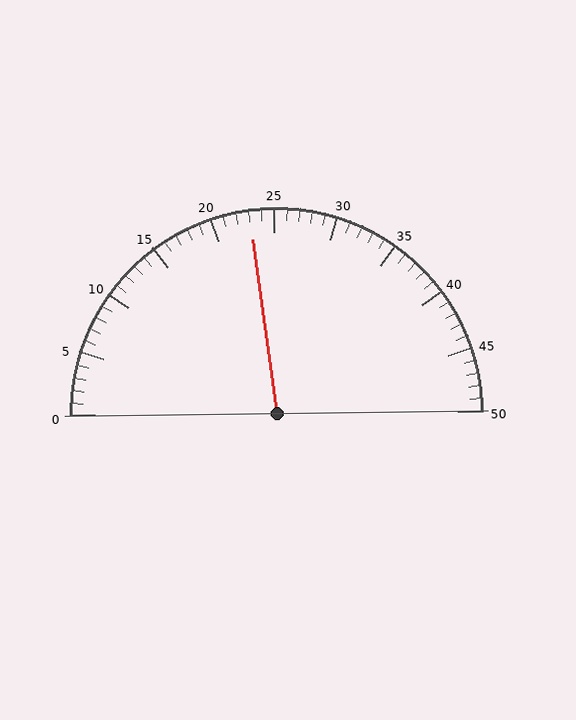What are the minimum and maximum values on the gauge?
The gauge ranges from 0 to 50.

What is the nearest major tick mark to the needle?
The nearest major tick mark is 25.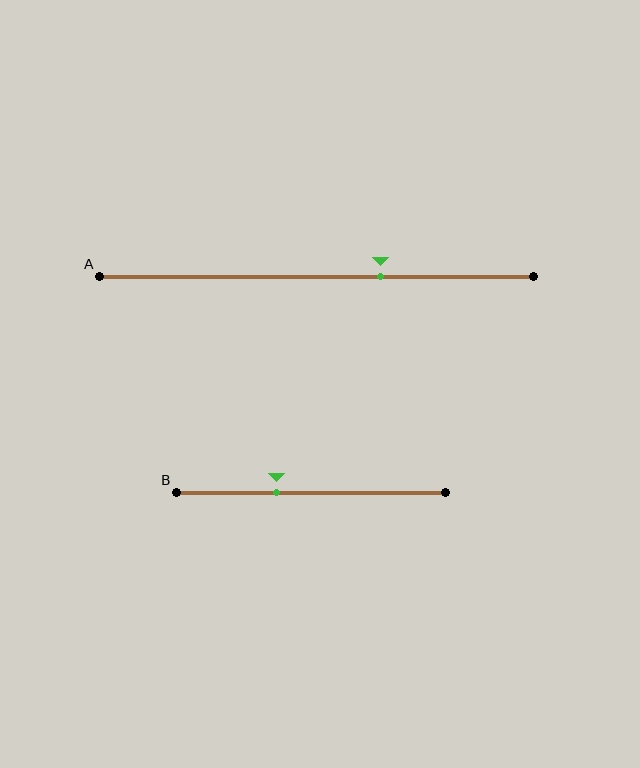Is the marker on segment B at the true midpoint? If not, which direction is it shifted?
No, the marker on segment B is shifted to the left by about 13% of the segment length.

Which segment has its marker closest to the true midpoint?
Segment B has its marker closest to the true midpoint.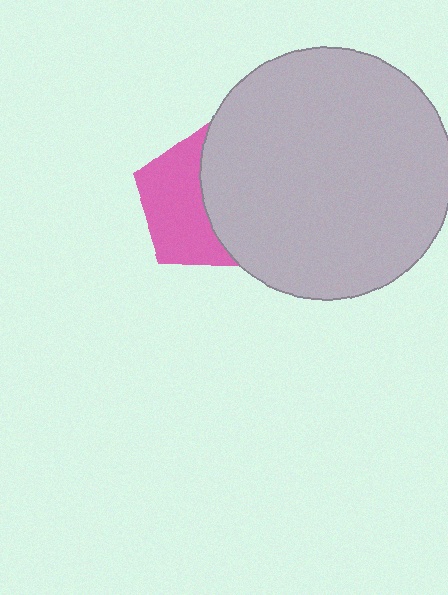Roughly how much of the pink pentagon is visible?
About half of it is visible (roughly 51%).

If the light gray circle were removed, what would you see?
You would see the complete pink pentagon.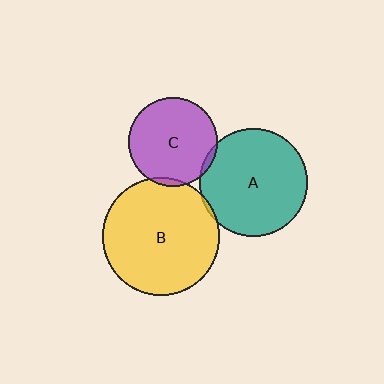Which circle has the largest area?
Circle B (yellow).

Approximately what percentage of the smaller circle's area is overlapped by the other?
Approximately 5%.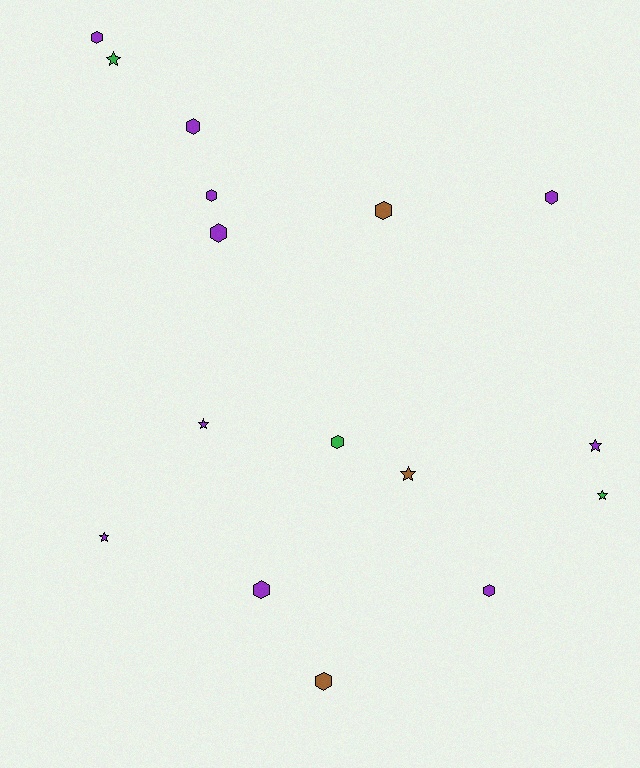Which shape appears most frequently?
Hexagon, with 10 objects.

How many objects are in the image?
There are 16 objects.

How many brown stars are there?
There is 1 brown star.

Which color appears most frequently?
Purple, with 10 objects.